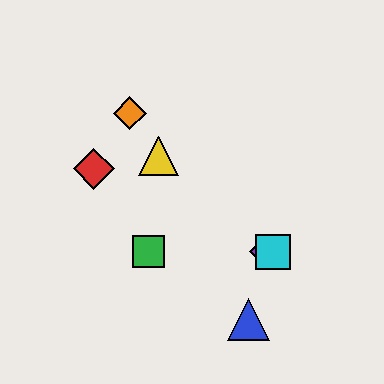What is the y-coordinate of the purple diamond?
The purple diamond is at y≈252.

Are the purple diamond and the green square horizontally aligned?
Yes, both are at y≈252.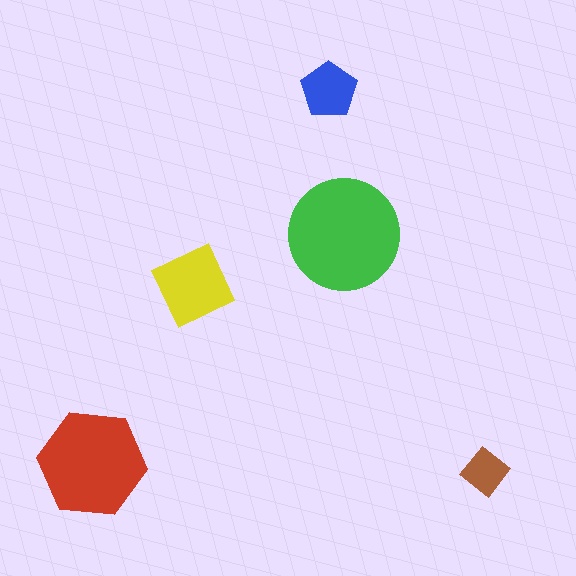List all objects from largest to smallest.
The green circle, the red hexagon, the yellow square, the blue pentagon, the brown diamond.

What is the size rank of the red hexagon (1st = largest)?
2nd.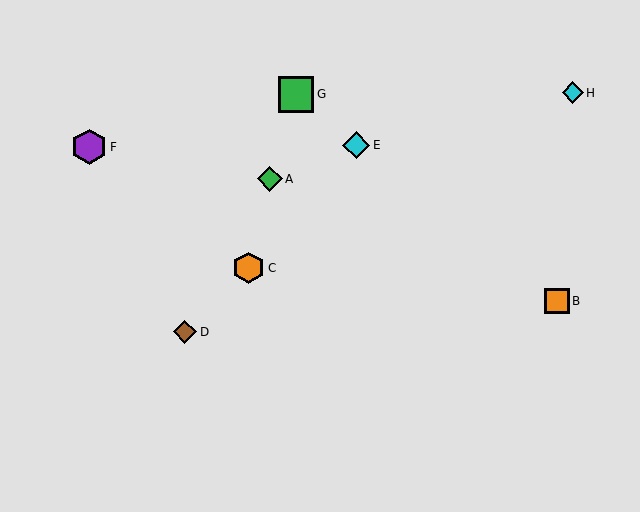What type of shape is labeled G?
Shape G is a green square.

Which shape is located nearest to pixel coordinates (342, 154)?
The cyan diamond (labeled E) at (356, 145) is nearest to that location.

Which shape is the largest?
The purple hexagon (labeled F) is the largest.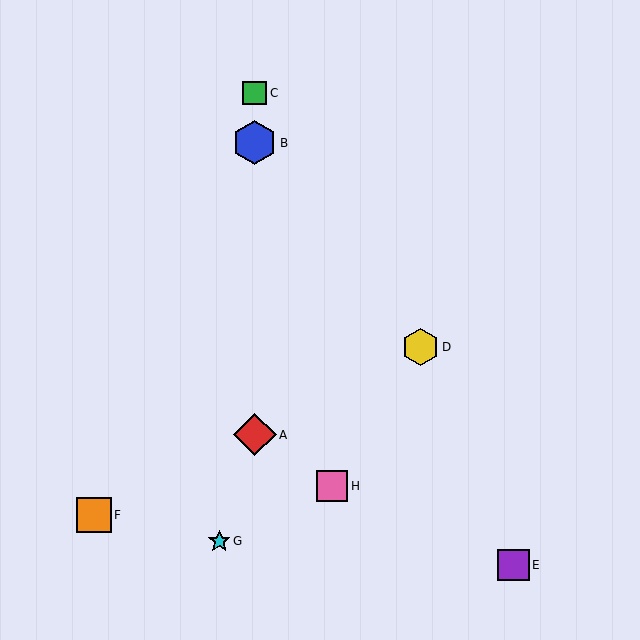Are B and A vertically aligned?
Yes, both are at x≈255.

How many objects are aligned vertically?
3 objects (A, B, C) are aligned vertically.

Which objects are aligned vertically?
Objects A, B, C are aligned vertically.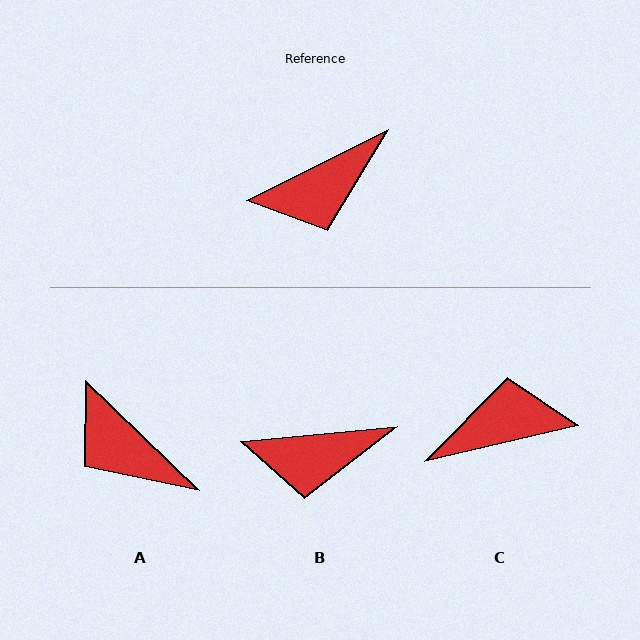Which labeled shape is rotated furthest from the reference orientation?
C, about 166 degrees away.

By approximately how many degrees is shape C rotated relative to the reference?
Approximately 166 degrees counter-clockwise.